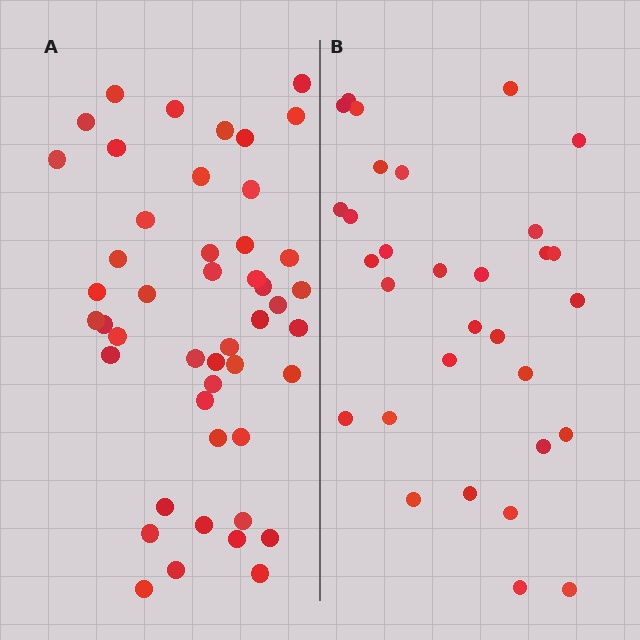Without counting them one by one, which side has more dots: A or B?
Region A (the left region) has more dots.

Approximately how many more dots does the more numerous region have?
Region A has approximately 15 more dots than region B.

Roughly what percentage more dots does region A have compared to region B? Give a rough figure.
About 50% more.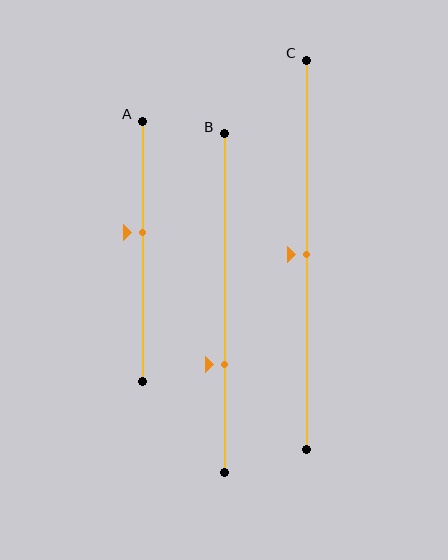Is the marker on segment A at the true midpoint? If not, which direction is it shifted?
No, the marker on segment A is shifted upward by about 7% of the segment length.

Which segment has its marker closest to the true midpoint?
Segment C has its marker closest to the true midpoint.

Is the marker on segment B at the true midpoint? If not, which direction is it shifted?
No, the marker on segment B is shifted downward by about 18% of the segment length.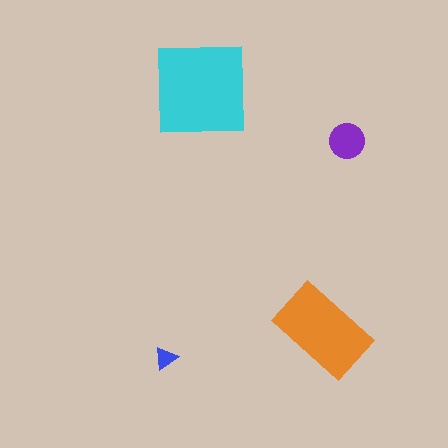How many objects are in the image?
There are 4 objects in the image.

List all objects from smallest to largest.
The blue triangle, the purple circle, the orange rectangle, the cyan square.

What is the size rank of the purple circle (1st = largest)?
3rd.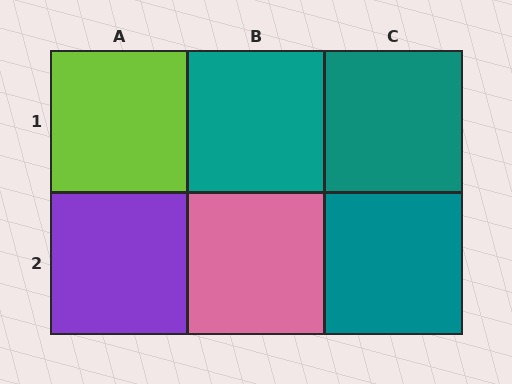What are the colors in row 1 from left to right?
Lime, teal, teal.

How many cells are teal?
3 cells are teal.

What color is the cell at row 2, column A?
Purple.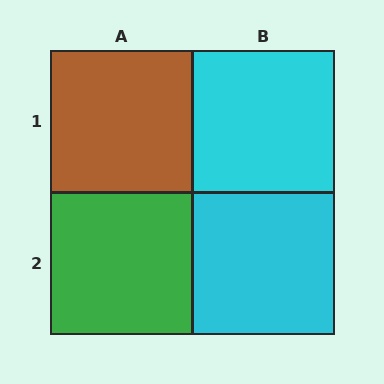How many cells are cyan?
2 cells are cyan.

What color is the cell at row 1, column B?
Cyan.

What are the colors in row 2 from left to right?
Green, cyan.